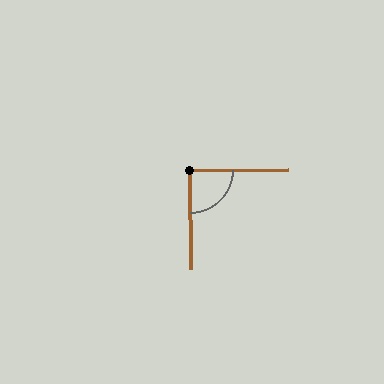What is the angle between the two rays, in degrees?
Approximately 89 degrees.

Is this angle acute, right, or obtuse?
It is approximately a right angle.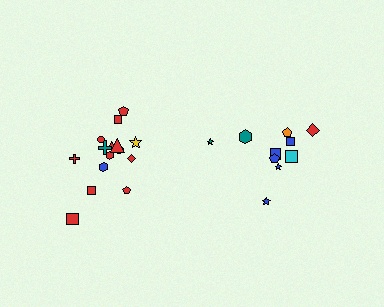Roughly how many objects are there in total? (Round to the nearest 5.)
Roughly 25 objects in total.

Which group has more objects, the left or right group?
The left group.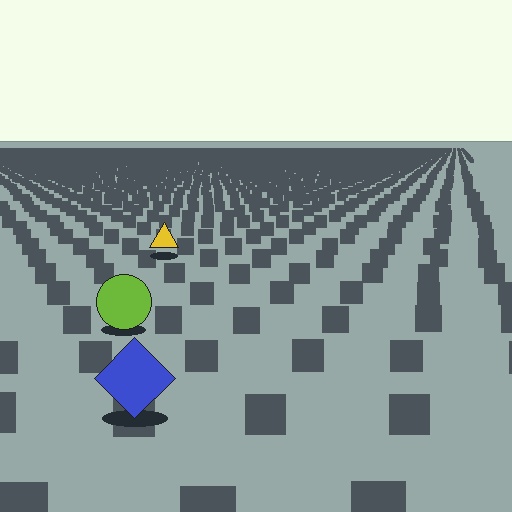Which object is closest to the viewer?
The blue diamond is closest. The texture marks near it are larger and more spread out.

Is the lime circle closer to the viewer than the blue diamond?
No. The blue diamond is closer — you can tell from the texture gradient: the ground texture is coarser near it.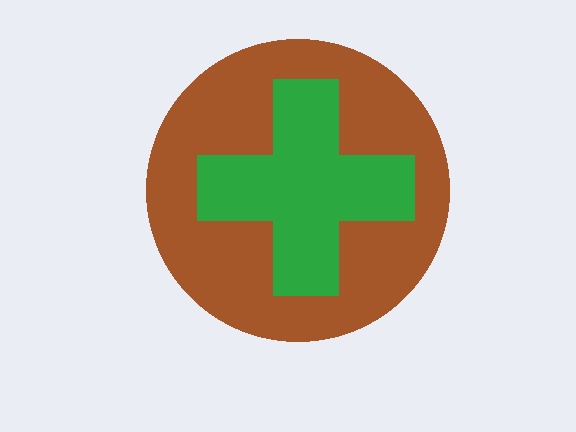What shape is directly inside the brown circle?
The green cross.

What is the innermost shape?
The green cross.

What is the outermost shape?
The brown circle.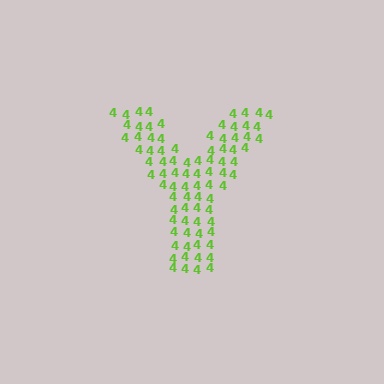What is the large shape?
The large shape is the letter Y.